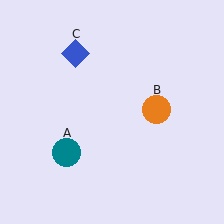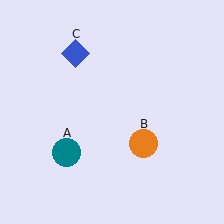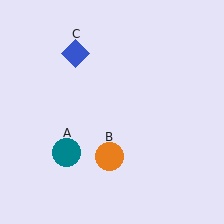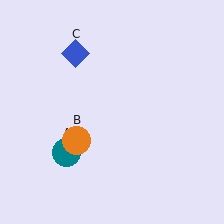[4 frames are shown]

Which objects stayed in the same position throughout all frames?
Teal circle (object A) and blue diamond (object C) remained stationary.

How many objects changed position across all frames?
1 object changed position: orange circle (object B).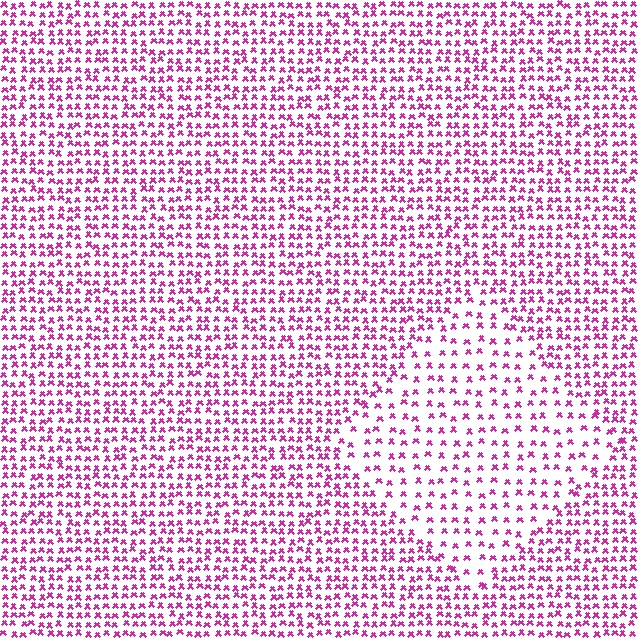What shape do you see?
I see a diamond.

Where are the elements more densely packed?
The elements are more densely packed outside the diamond boundary.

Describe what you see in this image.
The image contains small magenta elements arranged at two different densities. A diamond-shaped region is visible where the elements are less densely packed than the surrounding area.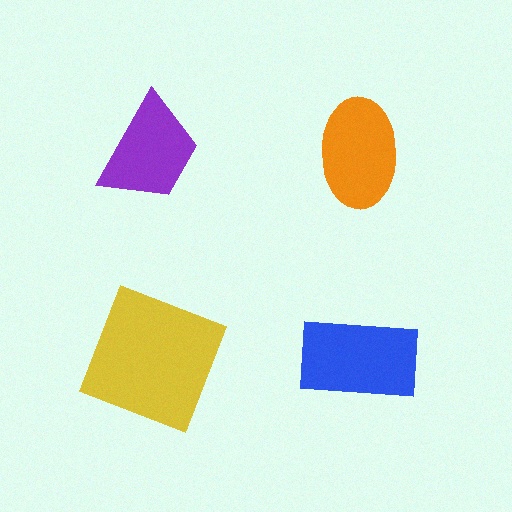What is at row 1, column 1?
A purple trapezoid.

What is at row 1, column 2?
An orange ellipse.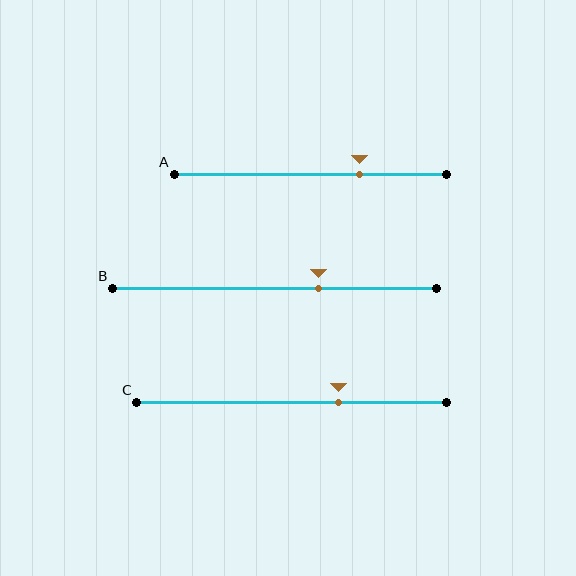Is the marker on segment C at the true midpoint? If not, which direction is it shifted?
No, the marker on segment C is shifted to the right by about 15% of the segment length.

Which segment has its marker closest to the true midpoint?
Segment B has its marker closest to the true midpoint.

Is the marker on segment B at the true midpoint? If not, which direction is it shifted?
No, the marker on segment B is shifted to the right by about 14% of the segment length.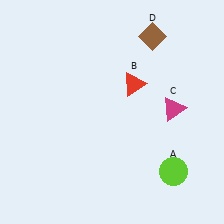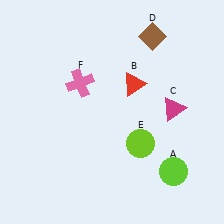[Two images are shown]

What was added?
A lime circle (E), a pink cross (F) were added in Image 2.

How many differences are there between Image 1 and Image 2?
There are 2 differences between the two images.